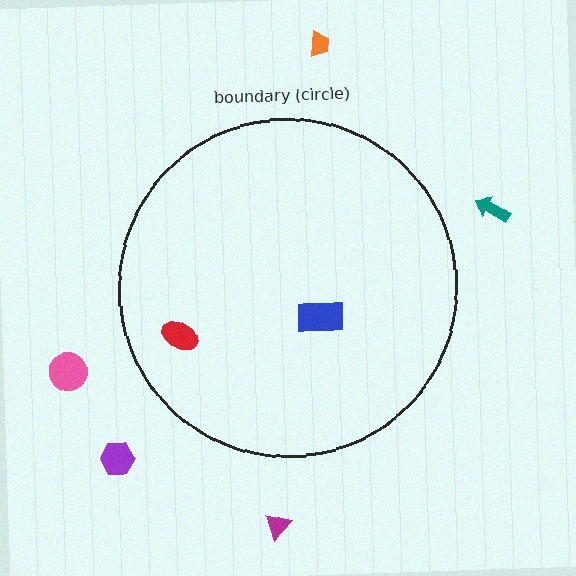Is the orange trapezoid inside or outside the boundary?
Outside.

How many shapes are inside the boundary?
2 inside, 5 outside.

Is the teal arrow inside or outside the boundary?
Outside.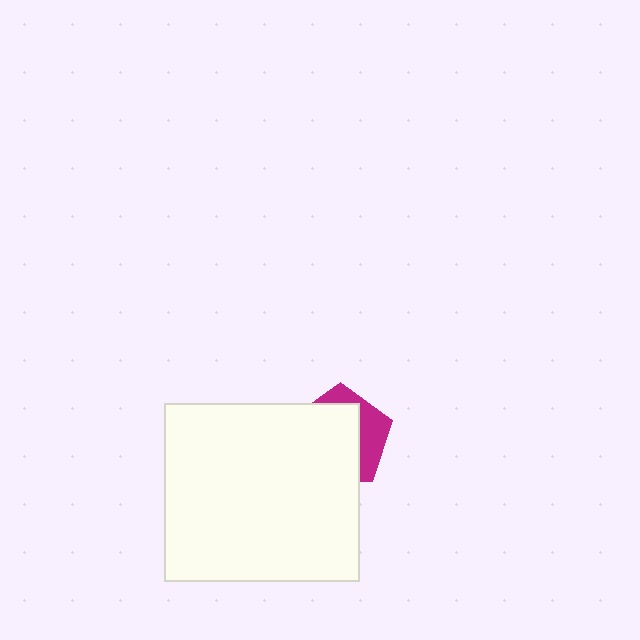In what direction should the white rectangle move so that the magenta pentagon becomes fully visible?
The white rectangle should move toward the lower-left. That is the shortest direction to clear the overlap and leave the magenta pentagon fully visible.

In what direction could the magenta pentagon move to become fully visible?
The magenta pentagon could move toward the upper-right. That would shift it out from behind the white rectangle entirely.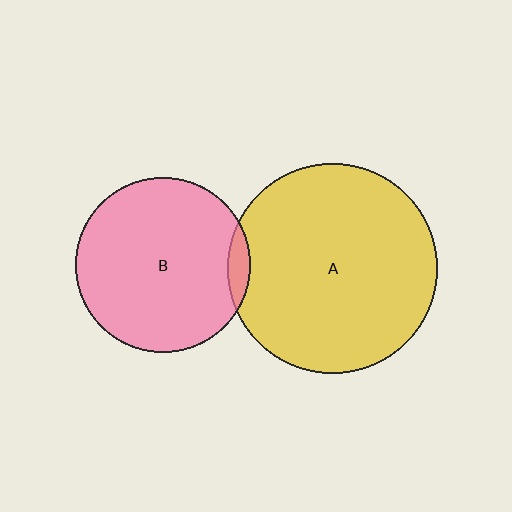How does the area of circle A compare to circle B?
Approximately 1.4 times.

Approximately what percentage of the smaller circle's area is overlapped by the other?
Approximately 5%.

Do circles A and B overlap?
Yes.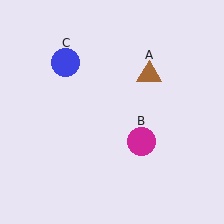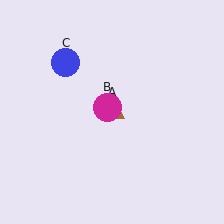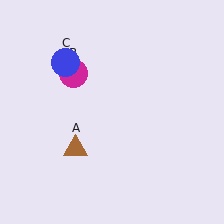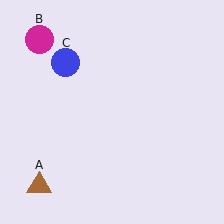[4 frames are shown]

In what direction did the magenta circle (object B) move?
The magenta circle (object B) moved up and to the left.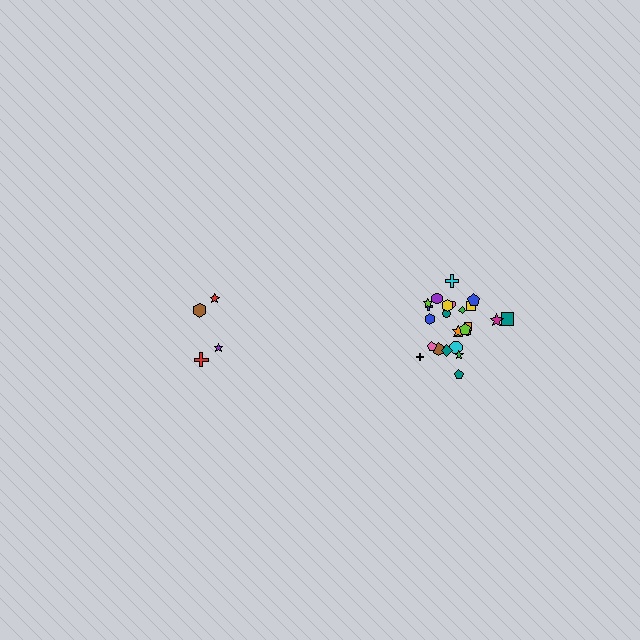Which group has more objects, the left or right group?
The right group.